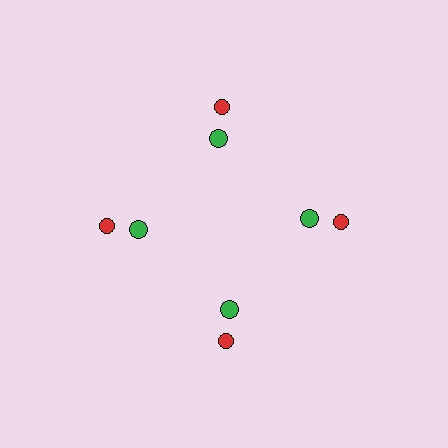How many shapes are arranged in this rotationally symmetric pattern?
There are 8 shapes, arranged in 4 groups of 2.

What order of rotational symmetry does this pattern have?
This pattern has 4-fold rotational symmetry.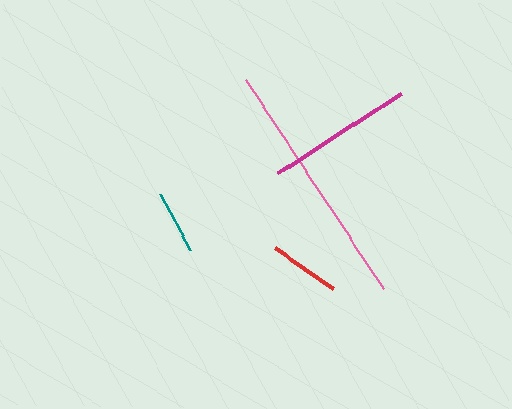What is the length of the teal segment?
The teal segment is approximately 64 pixels long.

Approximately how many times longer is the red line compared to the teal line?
The red line is approximately 1.1 times the length of the teal line.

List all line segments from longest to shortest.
From longest to shortest: pink, magenta, red, teal.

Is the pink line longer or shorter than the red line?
The pink line is longer than the red line.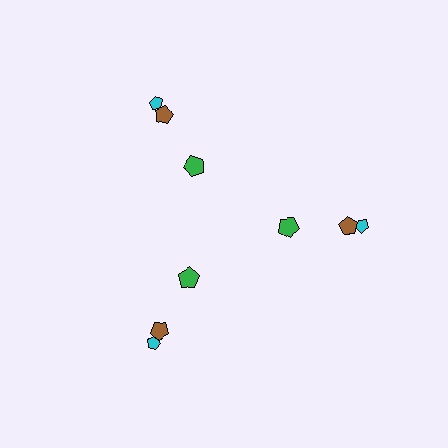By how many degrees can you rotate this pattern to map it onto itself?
The pattern maps onto itself every 120 degrees of rotation.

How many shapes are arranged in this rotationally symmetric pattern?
There are 9 shapes, arranged in 3 groups of 3.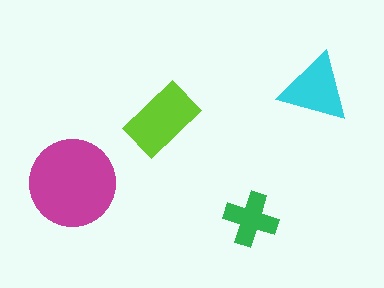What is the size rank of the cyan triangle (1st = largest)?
3rd.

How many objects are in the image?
There are 4 objects in the image.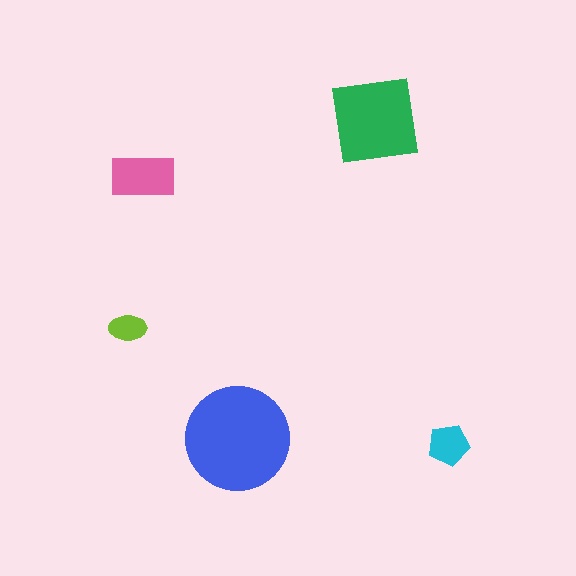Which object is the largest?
The blue circle.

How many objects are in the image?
There are 5 objects in the image.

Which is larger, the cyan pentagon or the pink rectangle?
The pink rectangle.